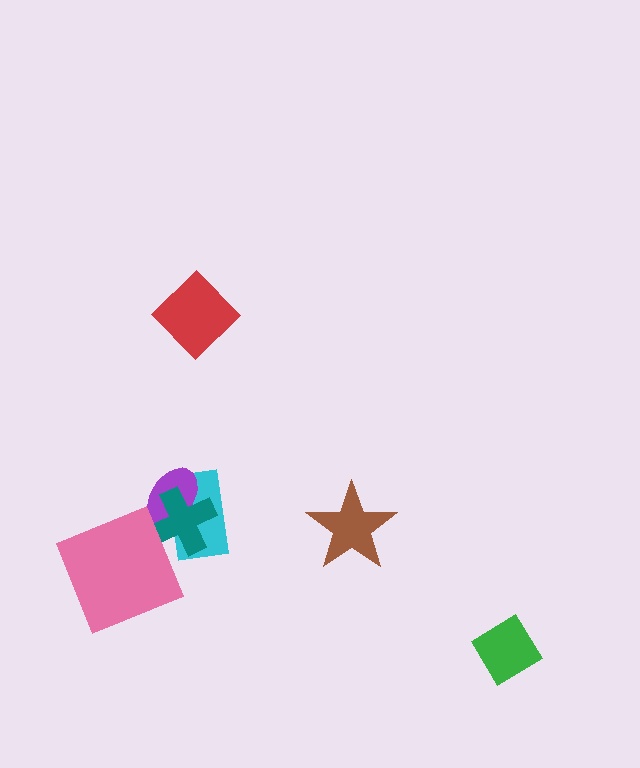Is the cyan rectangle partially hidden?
Yes, it is partially covered by another shape.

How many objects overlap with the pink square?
0 objects overlap with the pink square.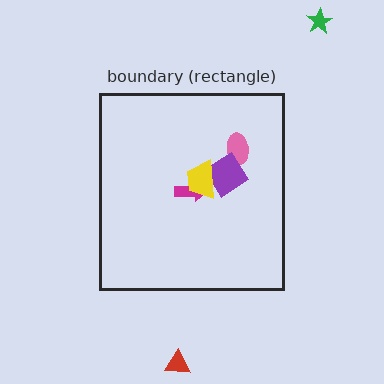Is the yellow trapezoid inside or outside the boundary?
Inside.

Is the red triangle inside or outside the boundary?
Outside.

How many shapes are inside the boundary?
4 inside, 2 outside.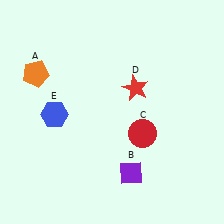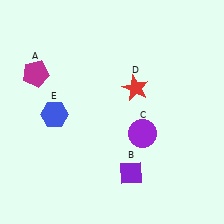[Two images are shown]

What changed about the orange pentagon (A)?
In Image 1, A is orange. In Image 2, it changed to magenta.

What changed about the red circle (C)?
In Image 1, C is red. In Image 2, it changed to purple.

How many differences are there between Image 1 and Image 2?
There are 2 differences between the two images.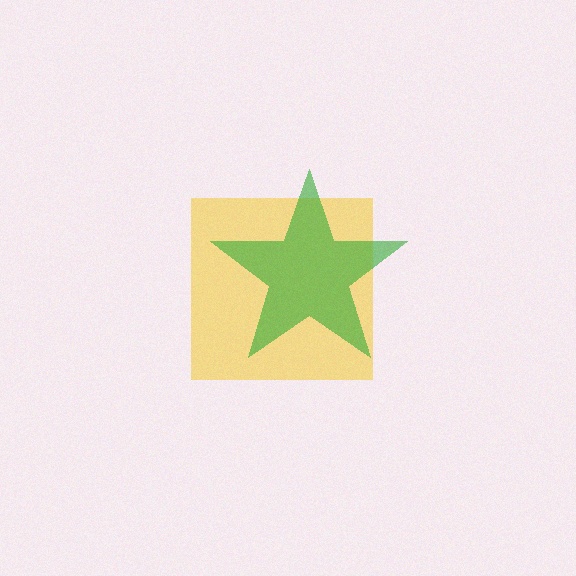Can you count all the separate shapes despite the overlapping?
Yes, there are 2 separate shapes.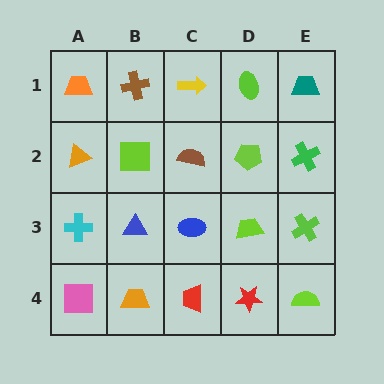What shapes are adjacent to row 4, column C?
A blue ellipse (row 3, column C), an orange trapezoid (row 4, column B), a red star (row 4, column D).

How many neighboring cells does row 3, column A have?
3.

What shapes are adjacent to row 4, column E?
A lime cross (row 3, column E), a red star (row 4, column D).